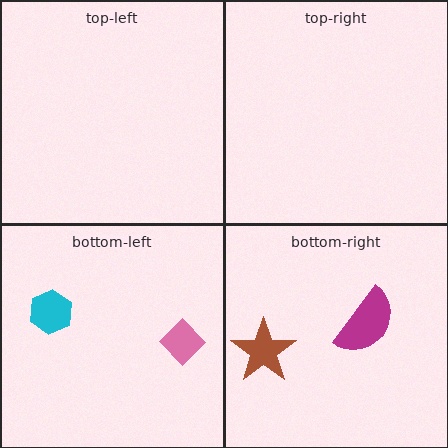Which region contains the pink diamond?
The bottom-left region.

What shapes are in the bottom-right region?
The brown star, the magenta semicircle.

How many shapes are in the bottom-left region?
2.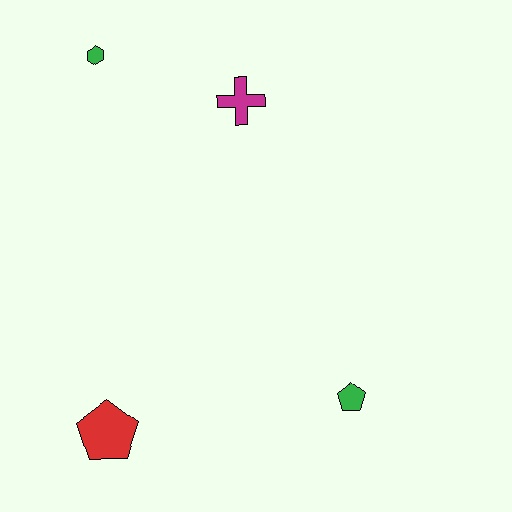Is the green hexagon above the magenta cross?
Yes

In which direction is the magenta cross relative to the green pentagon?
The magenta cross is above the green pentagon.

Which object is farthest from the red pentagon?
The green hexagon is farthest from the red pentagon.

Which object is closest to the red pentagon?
The green pentagon is closest to the red pentagon.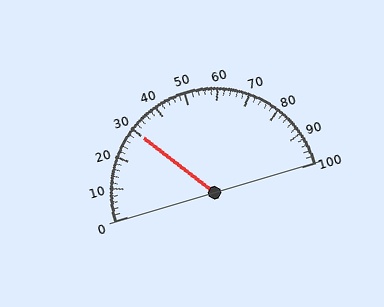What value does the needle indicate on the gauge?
The needle indicates approximately 30.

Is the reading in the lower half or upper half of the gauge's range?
The reading is in the lower half of the range (0 to 100).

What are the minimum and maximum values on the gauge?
The gauge ranges from 0 to 100.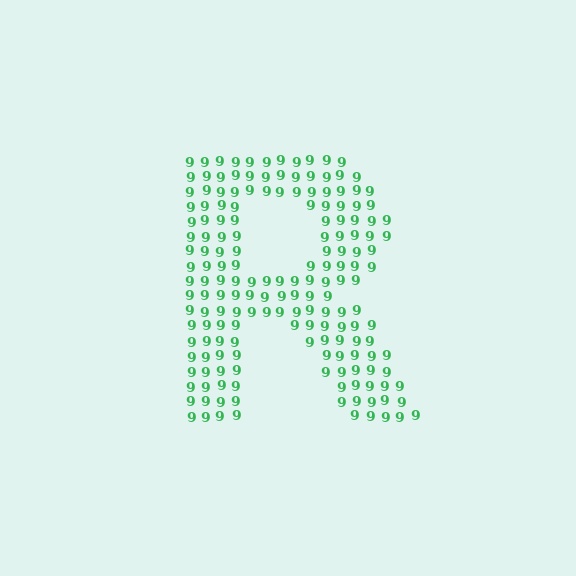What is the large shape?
The large shape is the letter R.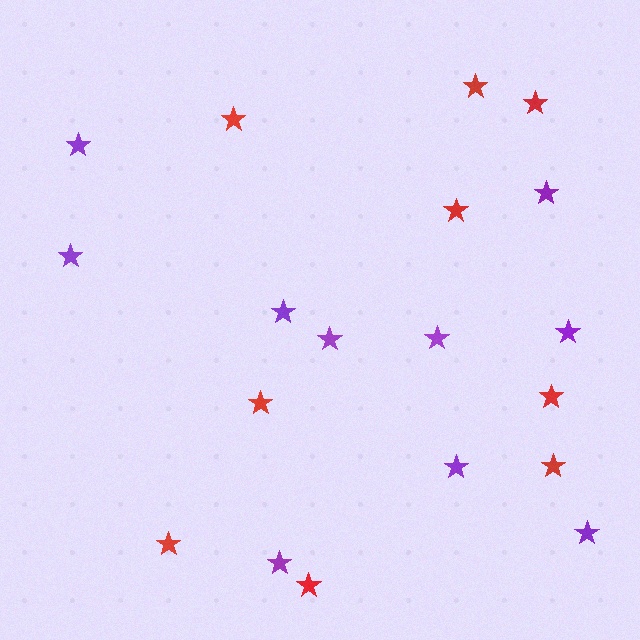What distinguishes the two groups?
There are 2 groups: one group of purple stars (10) and one group of red stars (9).